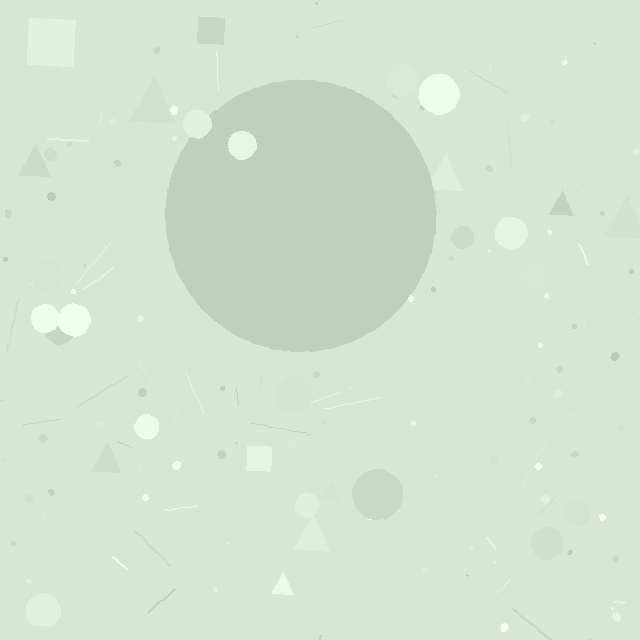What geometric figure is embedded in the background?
A circle is embedded in the background.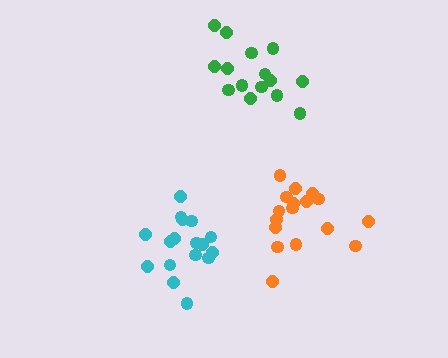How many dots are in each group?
Group 1: 15 dots, Group 2: 17 dots, Group 3: 17 dots (49 total).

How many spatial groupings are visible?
There are 3 spatial groupings.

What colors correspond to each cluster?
The clusters are colored: green, orange, cyan.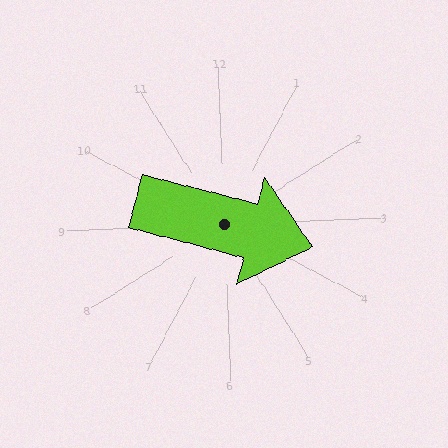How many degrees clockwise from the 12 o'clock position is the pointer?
Approximately 107 degrees.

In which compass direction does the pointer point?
East.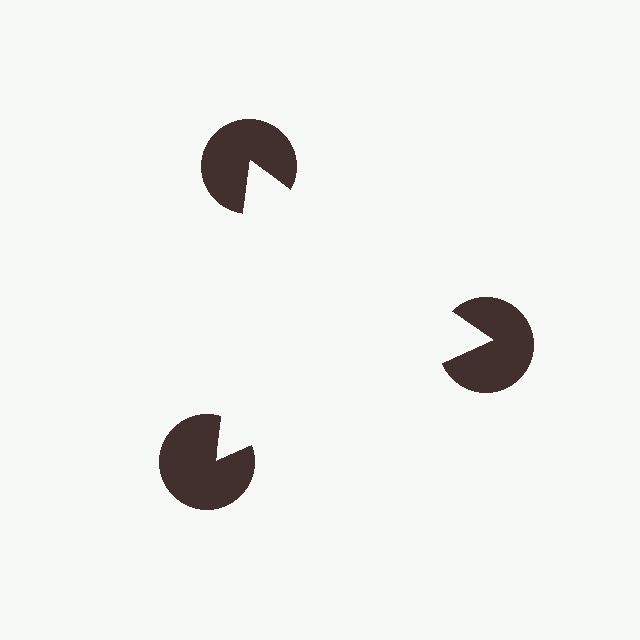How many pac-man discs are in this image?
There are 3 — one at each vertex of the illusory triangle.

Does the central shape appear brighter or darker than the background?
It typically appears slightly brighter than the background, even though no actual brightness change is drawn.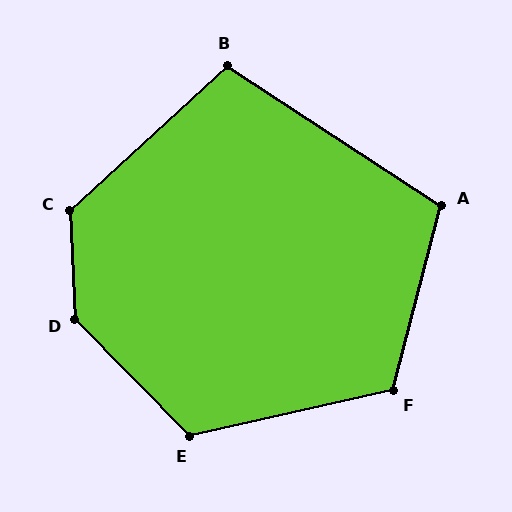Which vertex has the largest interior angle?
D, at approximately 138 degrees.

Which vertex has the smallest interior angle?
B, at approximately 105 degrees.